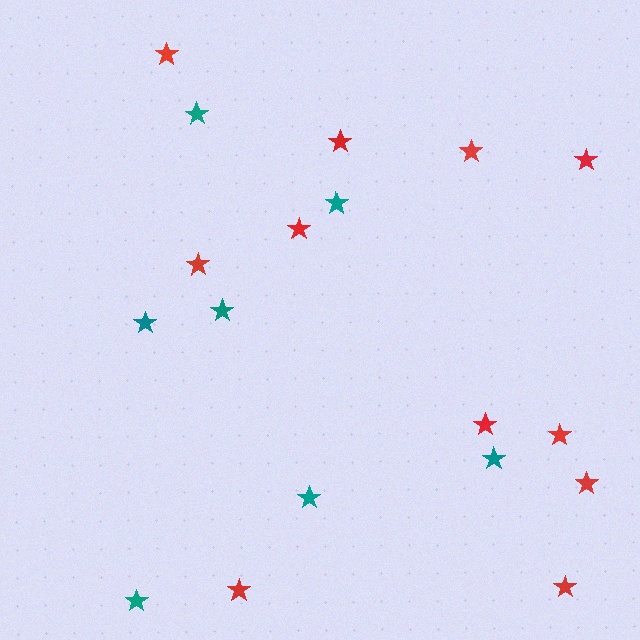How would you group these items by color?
There are 2 groups: one group of red stars (11) and one group of teal stars (7).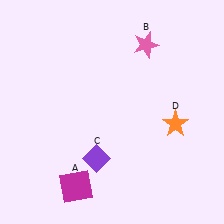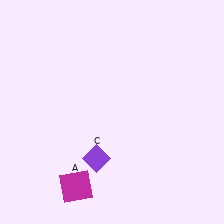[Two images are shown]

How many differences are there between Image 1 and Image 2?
There are 2 differences between the two images.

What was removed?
The pink star (B), the orange star (D) were removed in Image 2.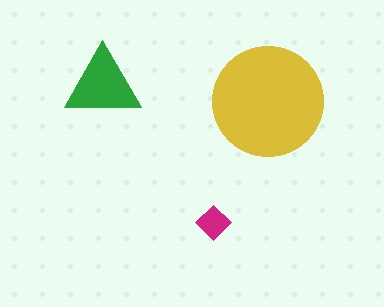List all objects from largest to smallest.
The yellow circle, the green triangle, the magenta diamond.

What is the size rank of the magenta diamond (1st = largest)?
3rd.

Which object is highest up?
The green triangle is topmost.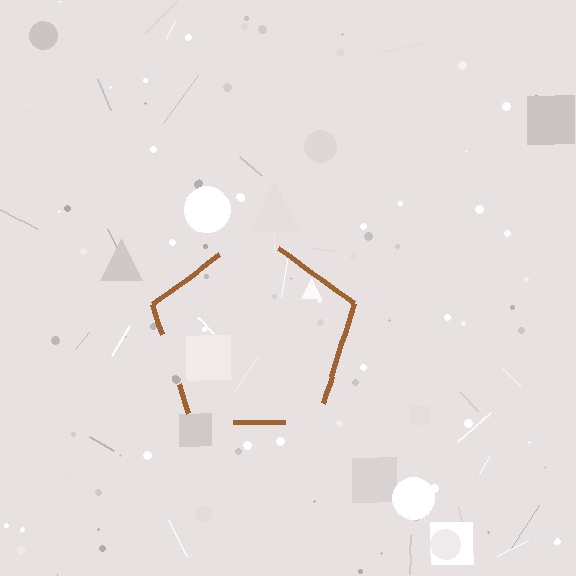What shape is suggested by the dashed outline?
The dashed outline suggests a pentagon.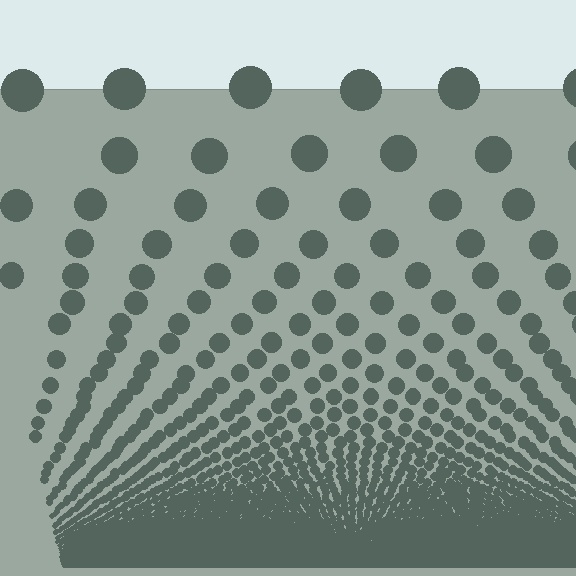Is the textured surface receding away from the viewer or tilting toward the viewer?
The surface appears to tilt toward the viewer. Texture elements get larger and sparser toward the top.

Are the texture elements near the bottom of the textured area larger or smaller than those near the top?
Smaller. The gradient is inverted — elements near the bottom are smaller and denser.